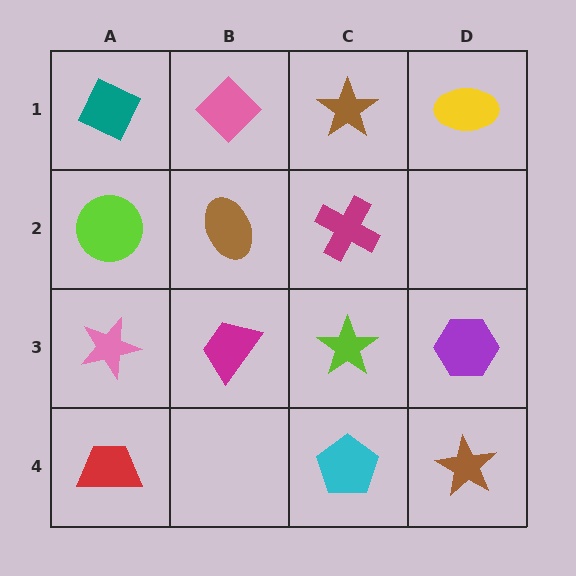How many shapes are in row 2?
3 shapes.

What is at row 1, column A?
A teal diamond.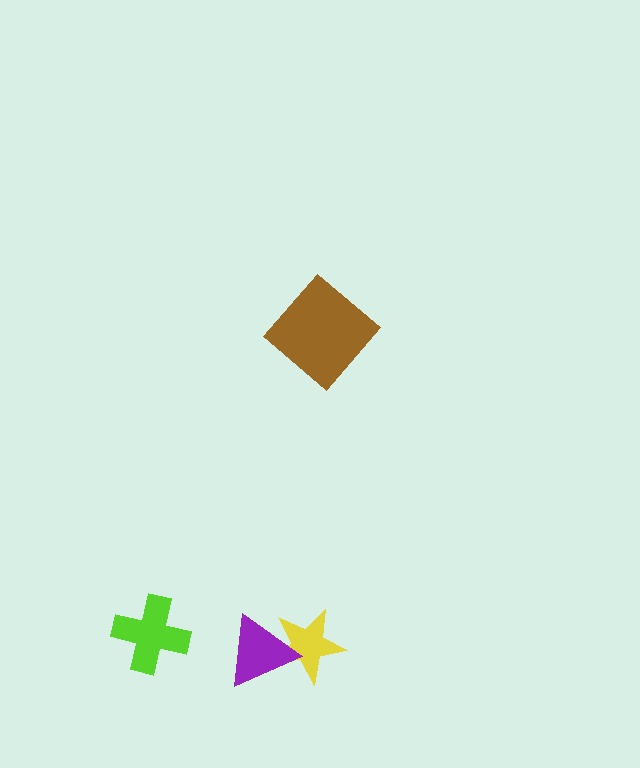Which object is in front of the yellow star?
The purple triangle is in front of the yellow star.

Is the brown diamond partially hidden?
No, no other shape covers it.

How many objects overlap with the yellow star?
1 object overlaps with the yellow star.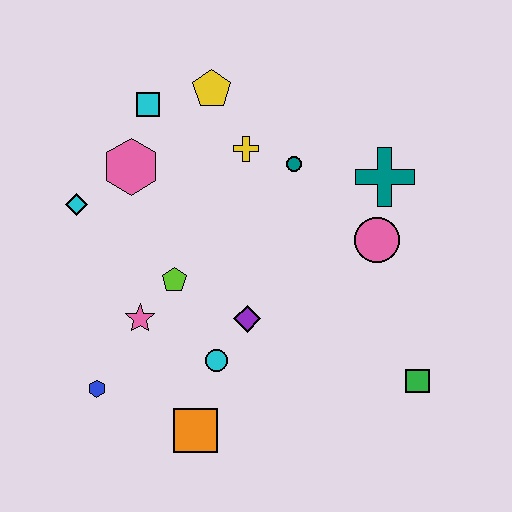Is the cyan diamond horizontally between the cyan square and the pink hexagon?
No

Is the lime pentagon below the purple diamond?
No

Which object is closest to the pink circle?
The teal cross is closest to the pink circle.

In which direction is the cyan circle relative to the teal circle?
The cyan circle is below the teal circle.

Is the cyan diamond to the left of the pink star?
Yes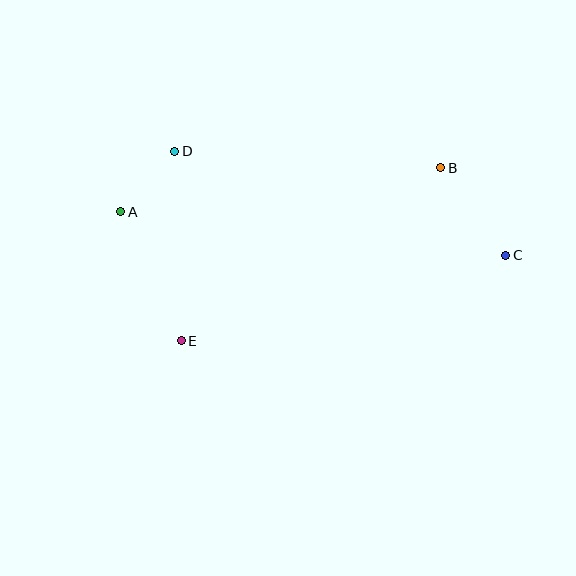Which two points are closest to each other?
Points A and D are closest to each other.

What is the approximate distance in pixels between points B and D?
The distance between B and D is approximately 266 pixels.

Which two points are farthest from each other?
Points A and C are farthest from each other.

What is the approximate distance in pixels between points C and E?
The distance between C and E is approximately 336 pixels.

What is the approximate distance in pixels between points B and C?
The distance between B and C is approximately 109 pixels.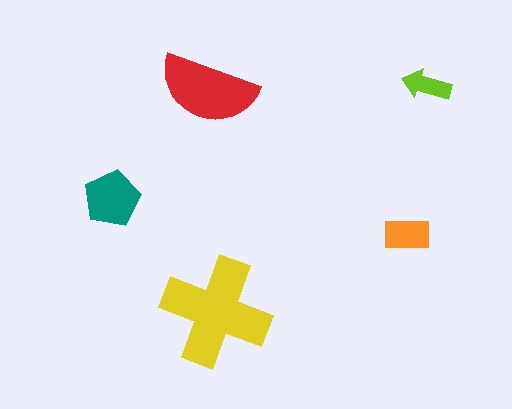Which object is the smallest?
The lime arrow.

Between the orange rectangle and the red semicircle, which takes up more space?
The red semicircle.